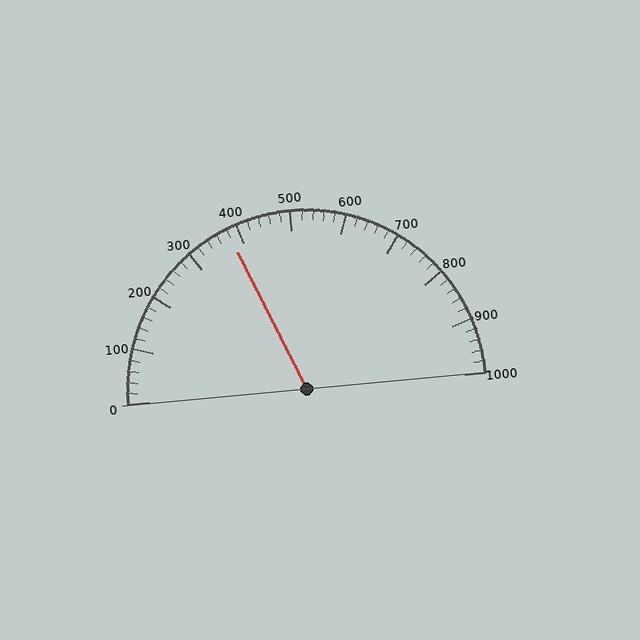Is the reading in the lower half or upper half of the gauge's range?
The reading is in the lower half of the range (0 to 1000).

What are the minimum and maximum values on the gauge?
The gauge ranges from 0 to 1000.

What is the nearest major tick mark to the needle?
The nearest major tick mark is 400.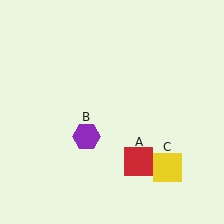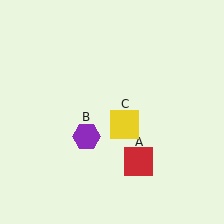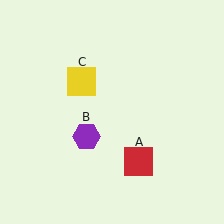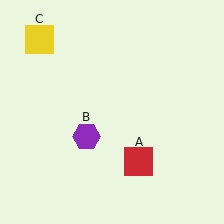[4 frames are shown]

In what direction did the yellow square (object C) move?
The yellow square (object C) moved up and to the left.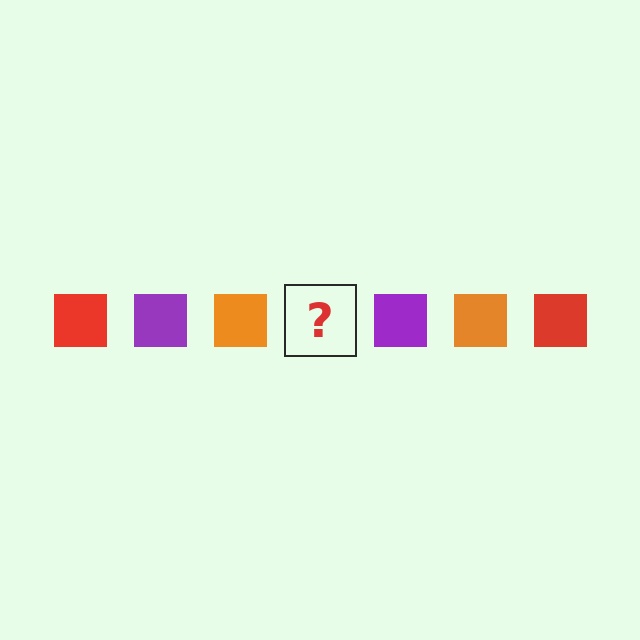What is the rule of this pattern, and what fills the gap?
The rule is that the pattern cycles through red, purple, orange squares. The gap should be filled with a red square.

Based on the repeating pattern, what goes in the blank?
The blank should be a red square.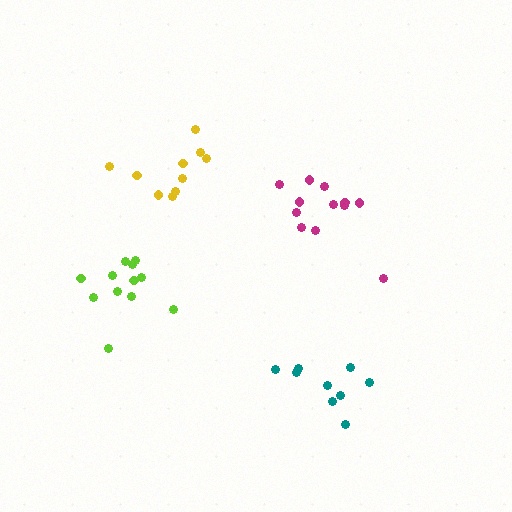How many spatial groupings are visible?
There are 4 spatial groupings.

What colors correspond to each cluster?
The clusters are colored: teal, yellow, magenta, lime.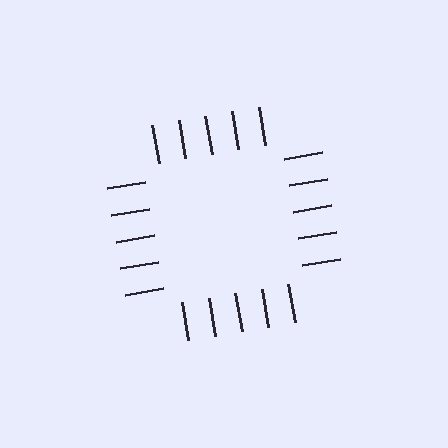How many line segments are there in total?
20 — 5 along each of the 4 edges.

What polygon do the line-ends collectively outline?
An illusory square — the line segments terminate on its edges but no continuous stroke is drawn.